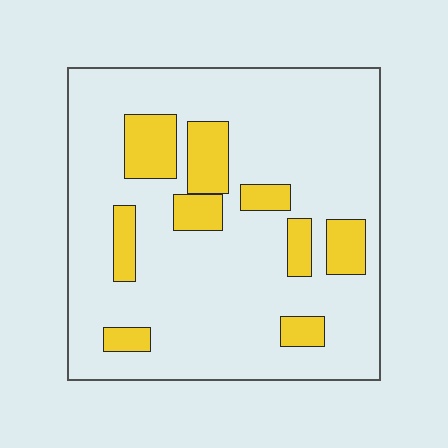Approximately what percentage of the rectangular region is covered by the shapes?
Approximately 20%.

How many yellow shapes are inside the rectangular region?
9.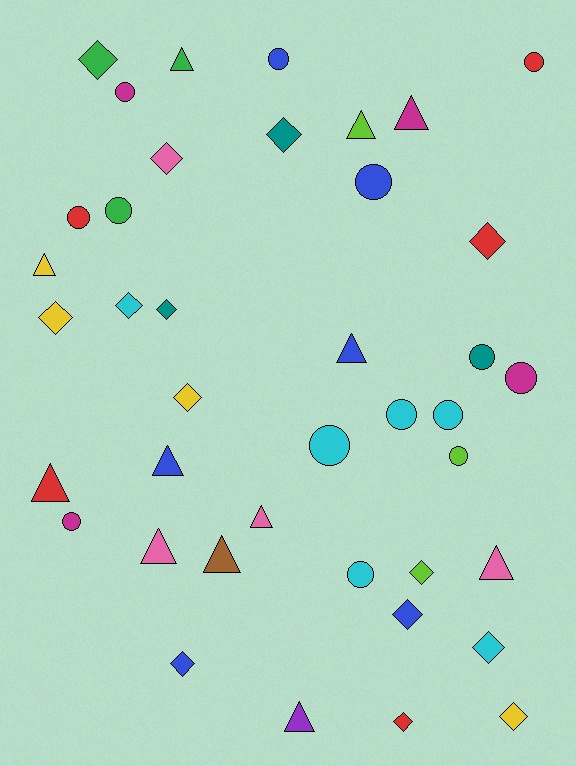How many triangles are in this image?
There are 12 triangles.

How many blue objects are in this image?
There are 6 blue objects.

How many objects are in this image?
There are 40 objects.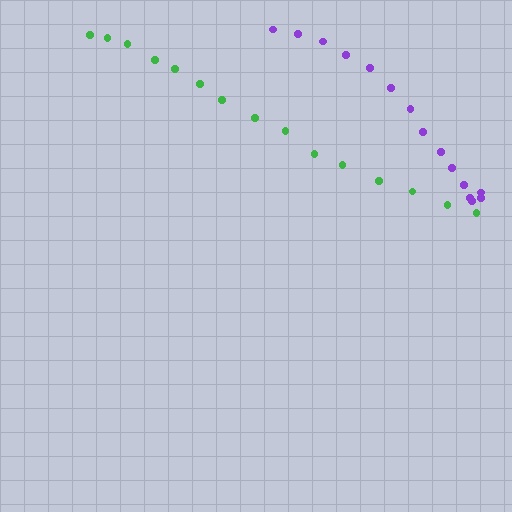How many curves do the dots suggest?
There are 2 distinct paths.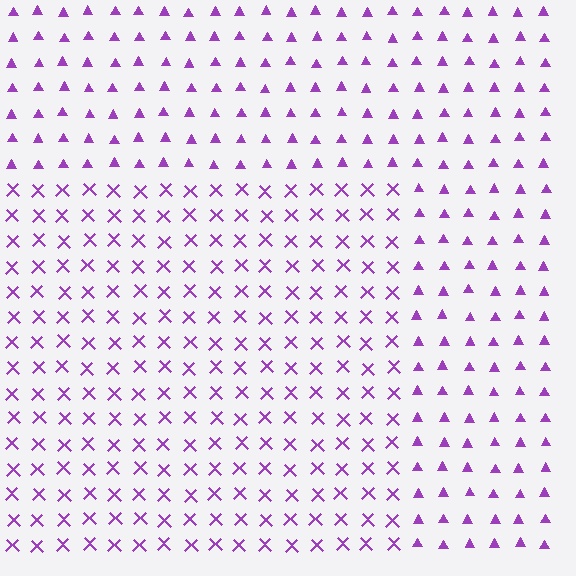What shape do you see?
I see a rectangle.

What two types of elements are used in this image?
The image uses X marks inside the rectangle region and triangles outside it.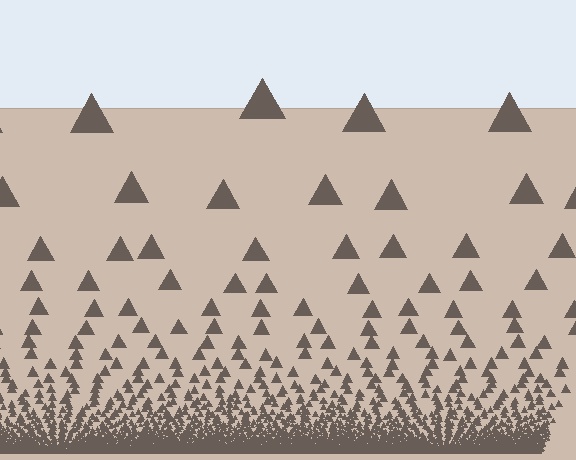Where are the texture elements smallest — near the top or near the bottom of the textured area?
Near the bottom.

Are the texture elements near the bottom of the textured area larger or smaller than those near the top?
Smaller. The gradient is inverted — elements near the bottom are smaller and denser.